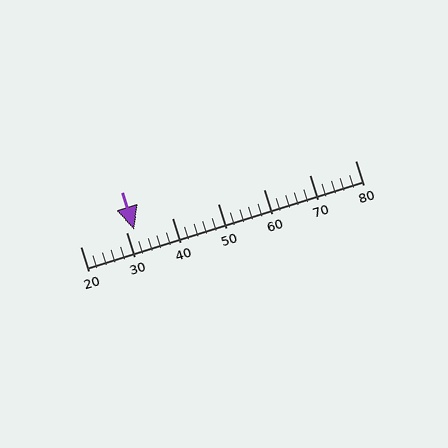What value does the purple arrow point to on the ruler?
The purple arrow points to approximately 32.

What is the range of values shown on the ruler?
The ruler shows values from 20 to 80.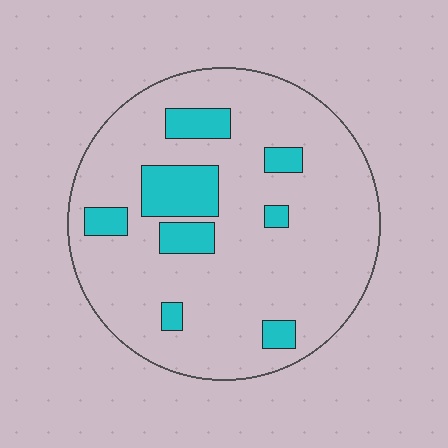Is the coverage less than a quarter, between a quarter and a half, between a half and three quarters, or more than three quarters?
Less than a quarter.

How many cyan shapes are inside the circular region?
8.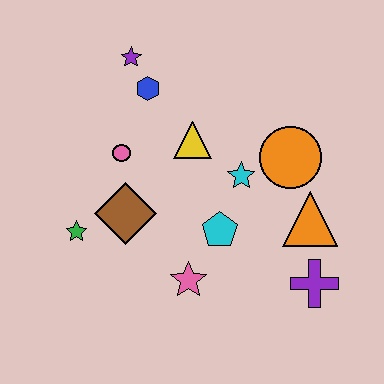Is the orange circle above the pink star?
Yes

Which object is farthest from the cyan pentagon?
The purple star is farthest from the cyan pentagon.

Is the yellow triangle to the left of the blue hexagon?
No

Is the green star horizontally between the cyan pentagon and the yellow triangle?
No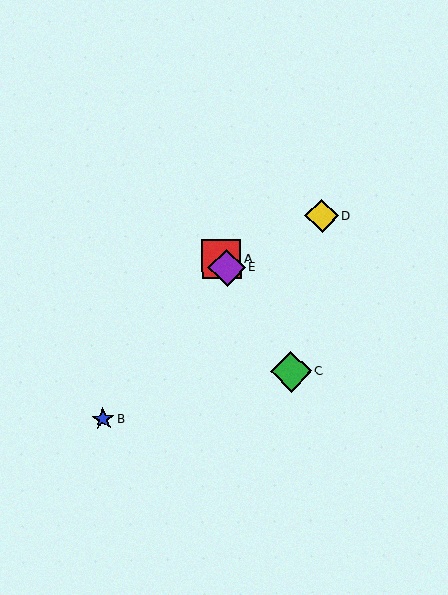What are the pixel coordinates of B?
Object B is at (103, 419).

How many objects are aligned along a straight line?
3 objects (A, C, E) are aligned along a straight line.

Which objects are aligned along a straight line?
Objects A, C, E are aligned along a straight line.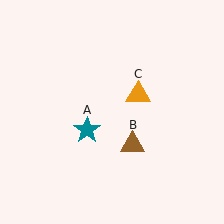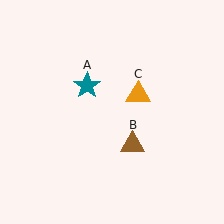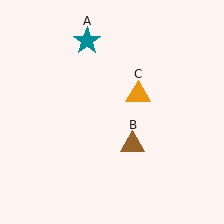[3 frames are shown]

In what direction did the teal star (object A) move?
The teal star (object A) moved up.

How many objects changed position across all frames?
1 object changed position: teal star (object A).